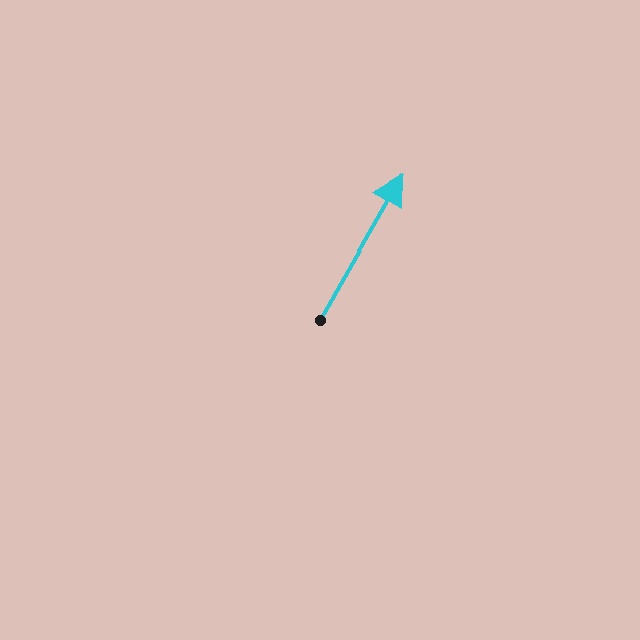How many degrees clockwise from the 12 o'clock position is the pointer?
Approximately 30 degrees.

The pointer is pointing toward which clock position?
Roughly 1 o'clock.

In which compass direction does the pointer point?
Northeast.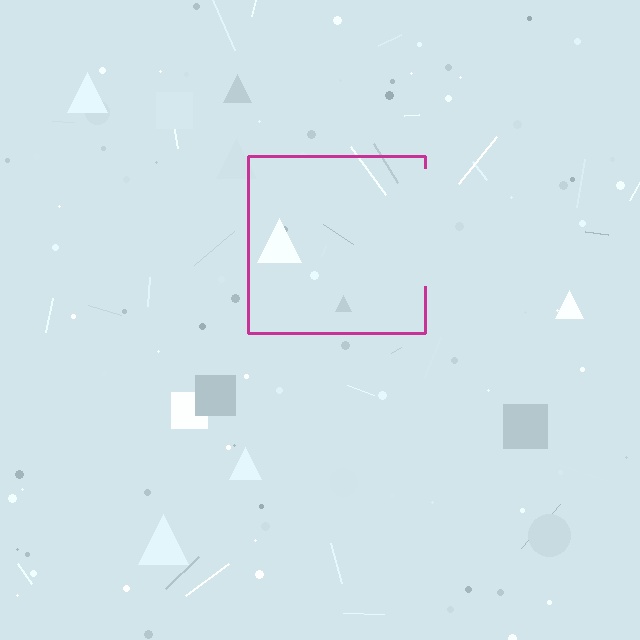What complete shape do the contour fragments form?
The contour fragments form a square.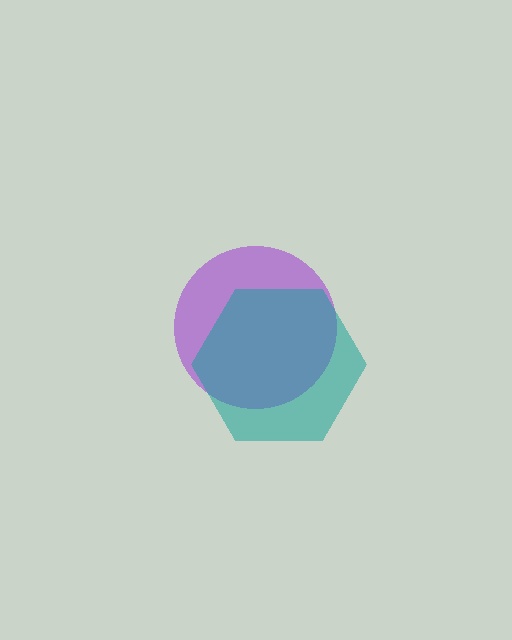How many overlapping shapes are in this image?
There are 2 overlapping shapes in the image.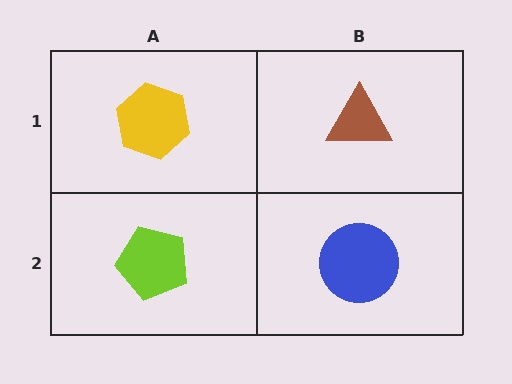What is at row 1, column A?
A yellow hexagon.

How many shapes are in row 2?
2 shapes.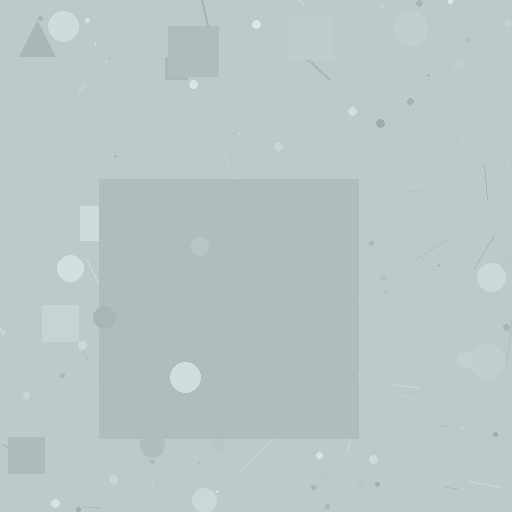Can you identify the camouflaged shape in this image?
The camouflaged shape is a square.